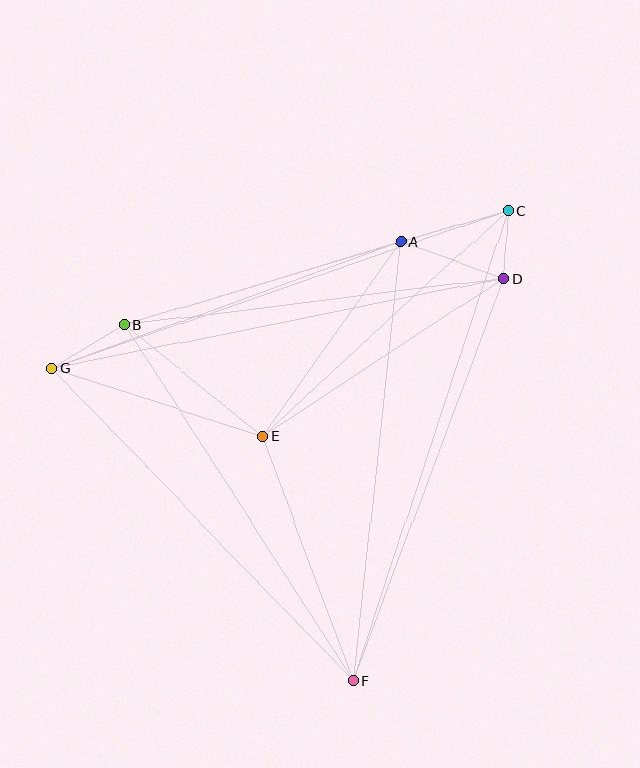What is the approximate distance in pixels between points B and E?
The distance between B and E is approximately 177 pixels.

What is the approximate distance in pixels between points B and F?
The distance between B and F is approximately 423 pixels.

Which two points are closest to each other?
Points C and D are closest to each other.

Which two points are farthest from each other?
Points C and F are farthest from each other.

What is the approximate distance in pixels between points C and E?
The distance between C and E is approximately 333 pixels.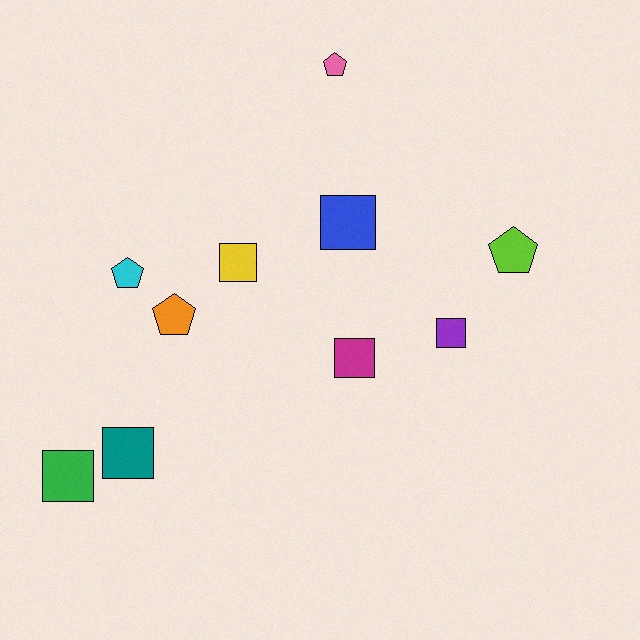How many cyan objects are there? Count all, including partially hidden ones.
There is 1 cyan object.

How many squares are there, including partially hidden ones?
There are 6 squares.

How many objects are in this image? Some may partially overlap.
There are 10 objects.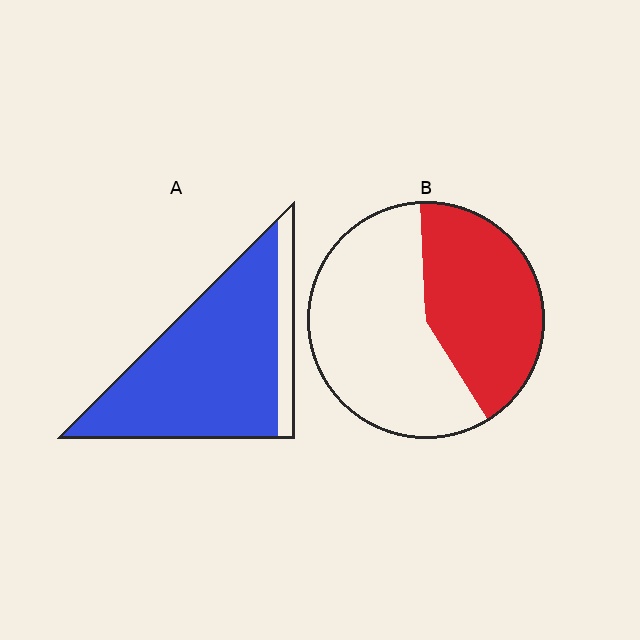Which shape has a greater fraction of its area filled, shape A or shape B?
Shape A.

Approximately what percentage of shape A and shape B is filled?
A is approximately 85% and B is approximately 40%.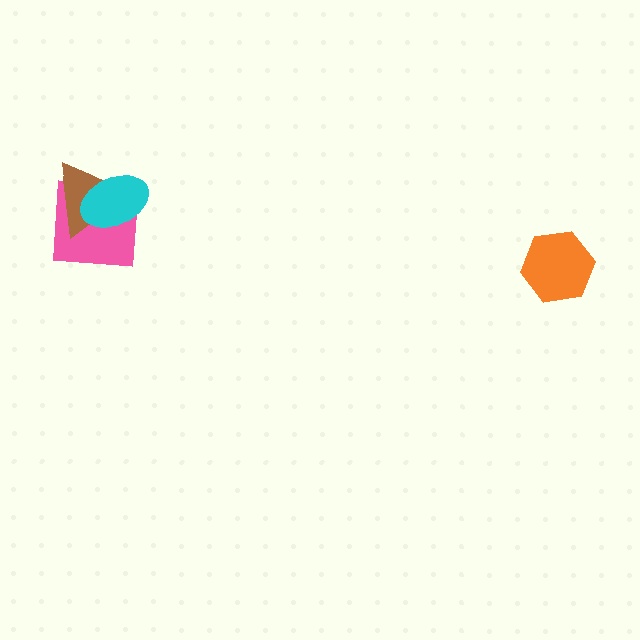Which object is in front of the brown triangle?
The cyan ellipse is in front of the brown triangle.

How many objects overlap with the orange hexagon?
0 objects overlap with the orange hexagon.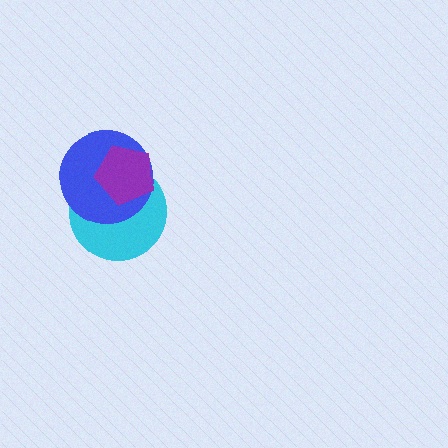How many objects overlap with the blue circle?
2 objects overlap with the blue circle.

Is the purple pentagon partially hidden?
No, no other shape covers it.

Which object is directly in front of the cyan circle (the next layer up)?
The blue circle is directly in front of the cyan circle.